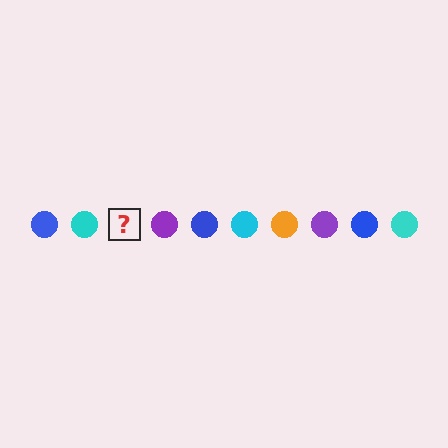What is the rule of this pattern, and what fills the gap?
The rule is that the pattern cycles through blue, cyan, orange, purple circles. The gap should be filled with an orange circle.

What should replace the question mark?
The question mark should be replaced with an orange circle.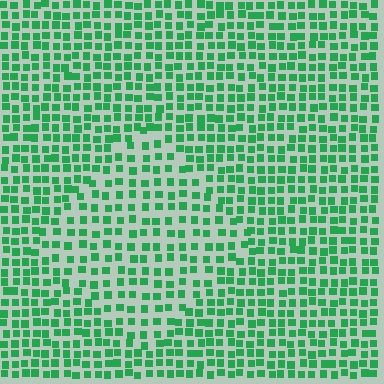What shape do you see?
I see a diamond.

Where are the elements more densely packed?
The elements are more densely packed outside the diamond boundary.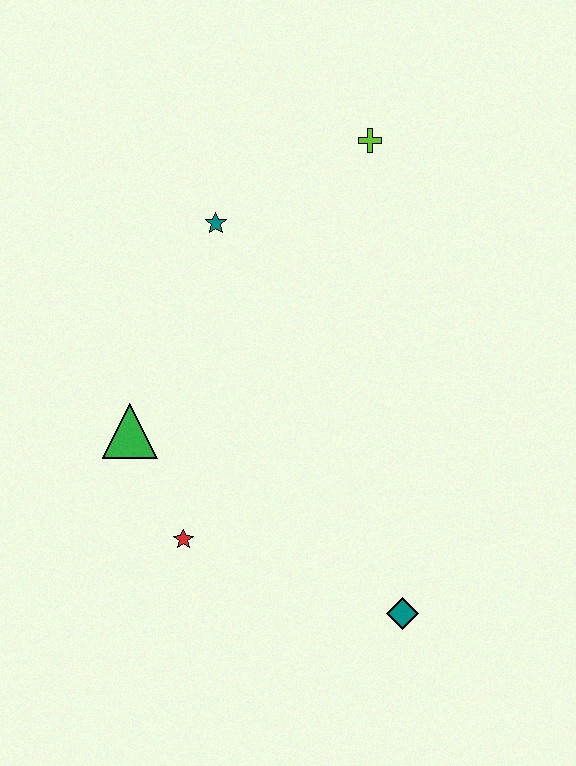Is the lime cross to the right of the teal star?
Yes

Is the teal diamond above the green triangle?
No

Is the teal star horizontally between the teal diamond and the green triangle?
Yes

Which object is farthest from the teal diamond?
The lime cross is farthest from the teal diamond.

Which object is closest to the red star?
The green triangle is closest to the red star.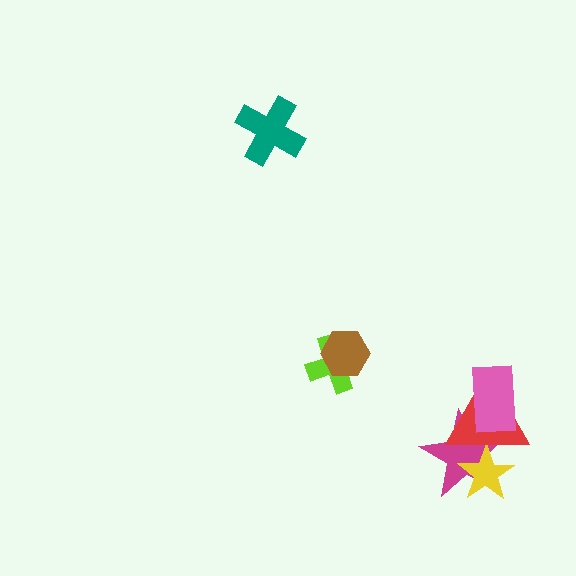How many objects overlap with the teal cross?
0 objects overlap with the teal cross.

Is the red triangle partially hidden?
Yes, it is partially covered by another shape.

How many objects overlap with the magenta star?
3 objects overlap with the magenta star.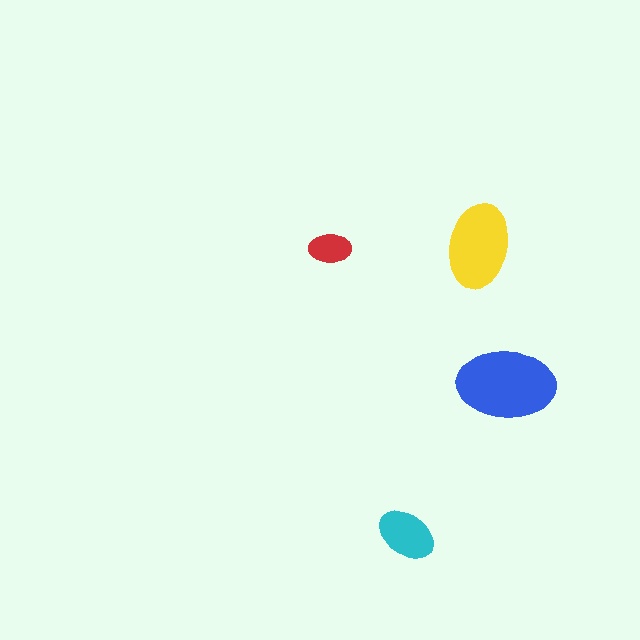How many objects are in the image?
There are 4 objects in the image.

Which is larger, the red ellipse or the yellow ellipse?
The yellow one.